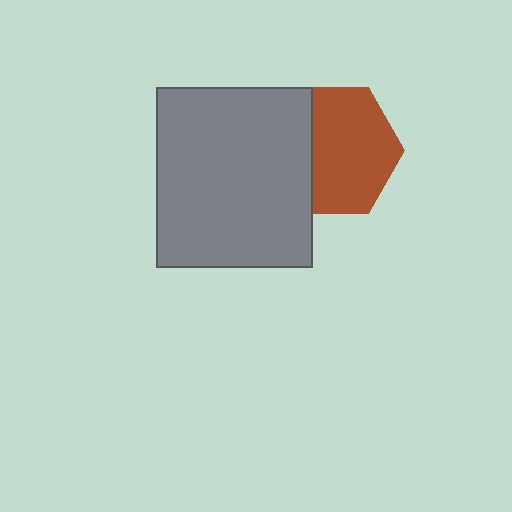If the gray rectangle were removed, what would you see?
You would see the complete brown hexagon.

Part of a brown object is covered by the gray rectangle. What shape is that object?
It is a hexagon.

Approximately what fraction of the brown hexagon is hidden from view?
Roughly 33% of the brown hexagon is hidden behind the gray rectangle.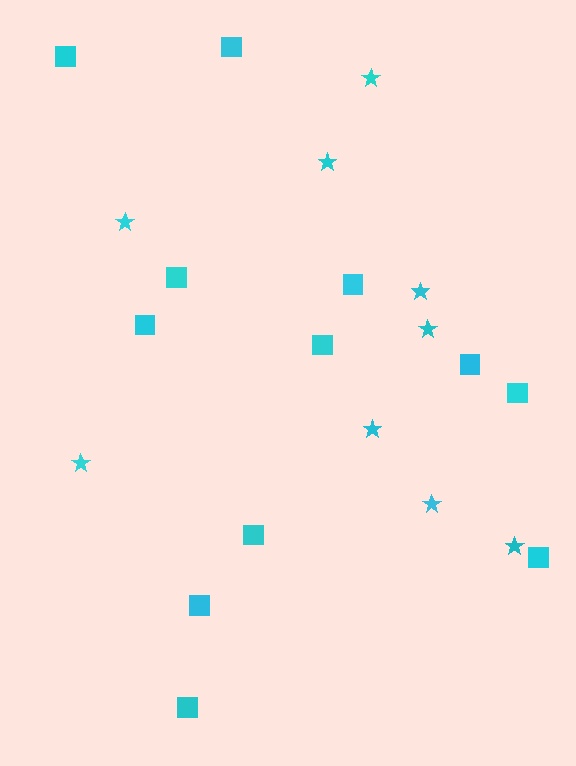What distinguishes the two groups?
There are 2 groups: one group of stars (9) and one group of squares (12).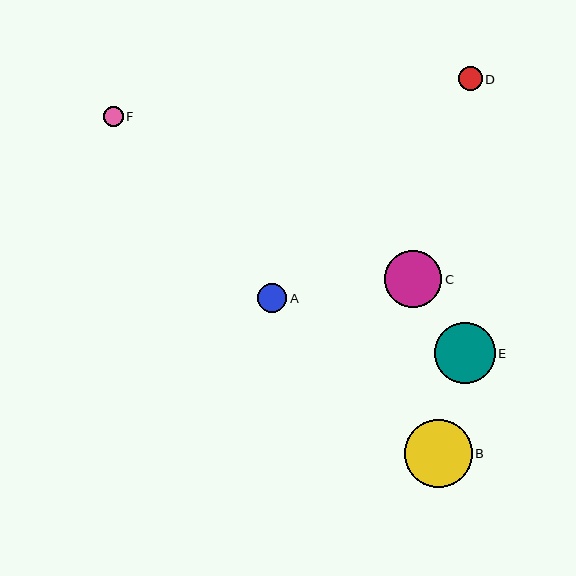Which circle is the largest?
Circle B is the largest with a size of approximately 68 pixels.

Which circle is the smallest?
Circle F is the smallest with a size of approximately 20 pixels.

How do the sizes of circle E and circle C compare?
Circle E and circle C are approximately the same size.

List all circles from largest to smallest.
From largest to smallest: B, E, C, A, D, F.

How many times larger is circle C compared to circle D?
Circle C is approximately 2.4 times the size of circle D.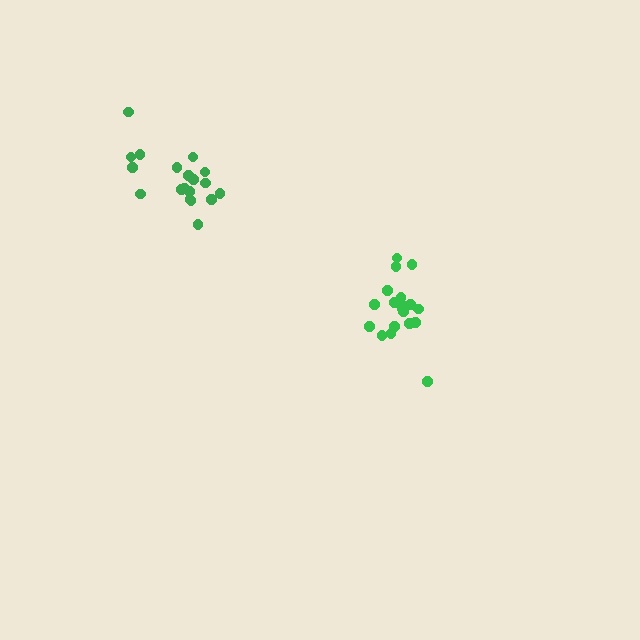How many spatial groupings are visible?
There are 2 spatial groupings.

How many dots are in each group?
Group 1: 19 dots, Group 2: 19 dots (38 total).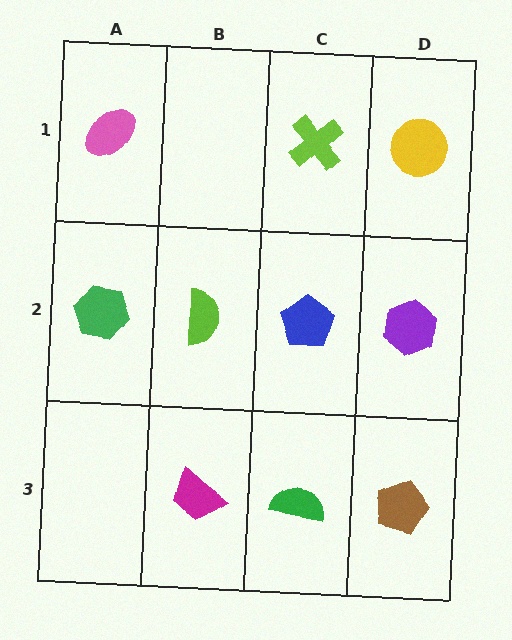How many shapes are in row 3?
3 shapes.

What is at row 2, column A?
A green hexagon.